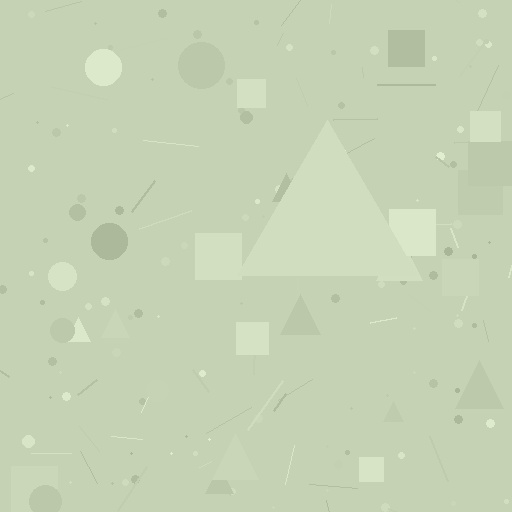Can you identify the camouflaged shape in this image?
The camouflaged shape is a triangle.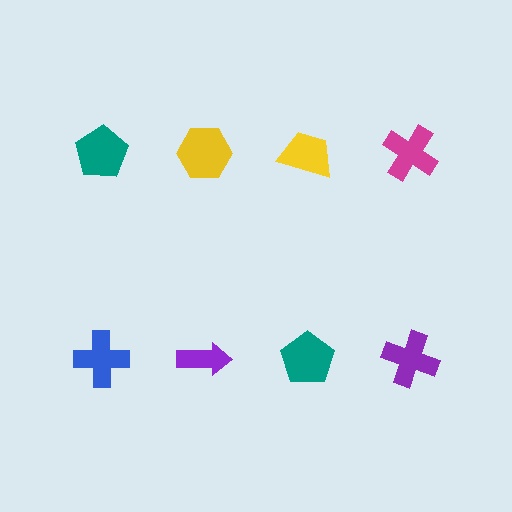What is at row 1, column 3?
A yellow trapezoid.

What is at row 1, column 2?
A yellow hexagon.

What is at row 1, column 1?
A teal pentagon.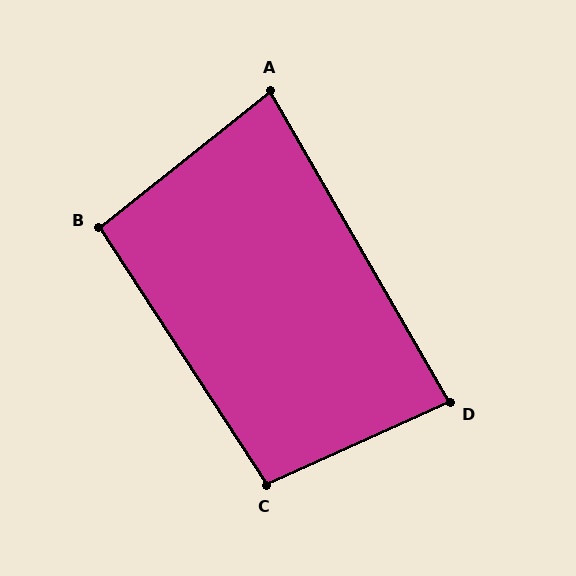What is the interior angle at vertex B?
Approximately 96 degrees (obtuse).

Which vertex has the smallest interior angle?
A, at approximately 81 degrees.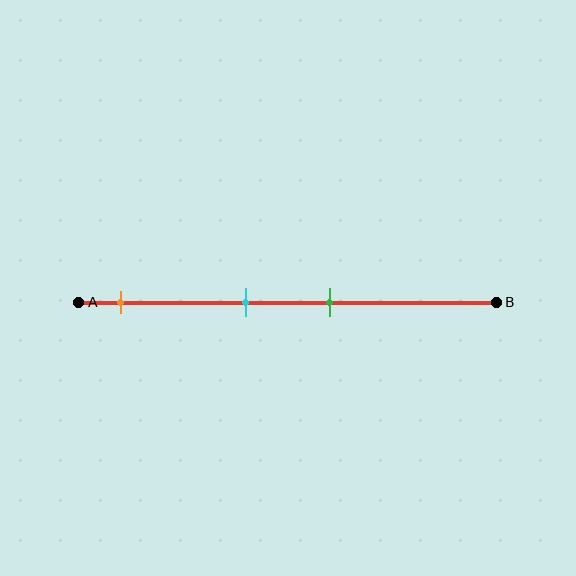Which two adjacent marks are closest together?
The cyan and green marks are the closest adjacent pair.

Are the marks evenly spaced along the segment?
No, the marks are not evenly spaced.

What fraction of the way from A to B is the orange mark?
The orange mark is approximately 10% (0.1) of the way from A to B.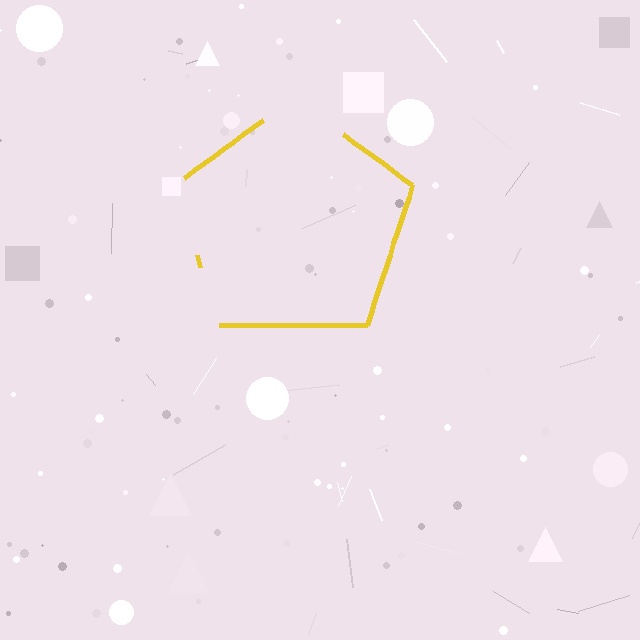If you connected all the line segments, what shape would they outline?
They would outline a pentagon.